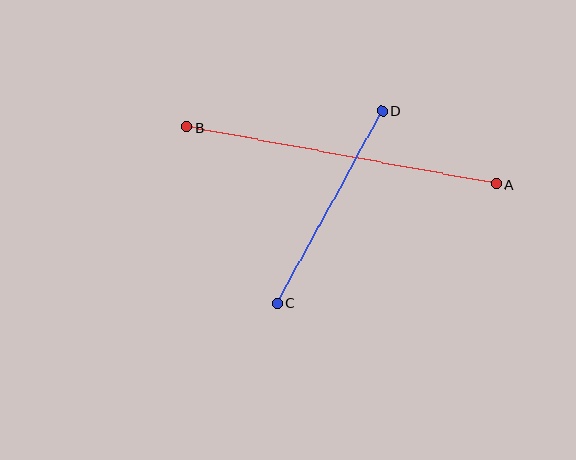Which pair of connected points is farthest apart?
Points A and B are farthest apart.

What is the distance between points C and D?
The distance is approximately 219 pixels.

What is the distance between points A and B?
The distance is approximately 315 pixels.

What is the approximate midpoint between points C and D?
The midpoint is at approximately (329, 207) pixels.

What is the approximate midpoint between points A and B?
The midpoint is at approximately (341, 156) pixels.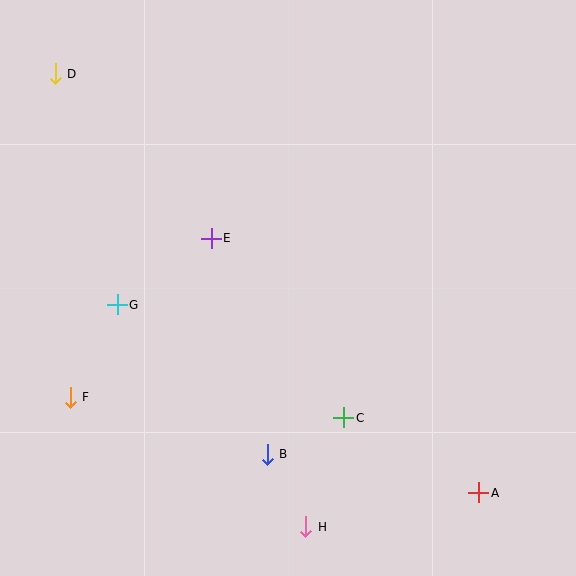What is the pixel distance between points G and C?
The distance between G and C is 253 pixels.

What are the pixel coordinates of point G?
Point G is at (117, 305).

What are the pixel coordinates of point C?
Point C is at (344, 418).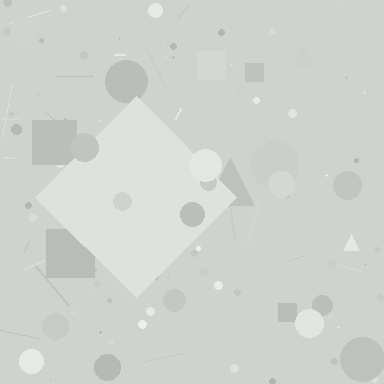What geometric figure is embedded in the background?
A diamond is embedded in the background.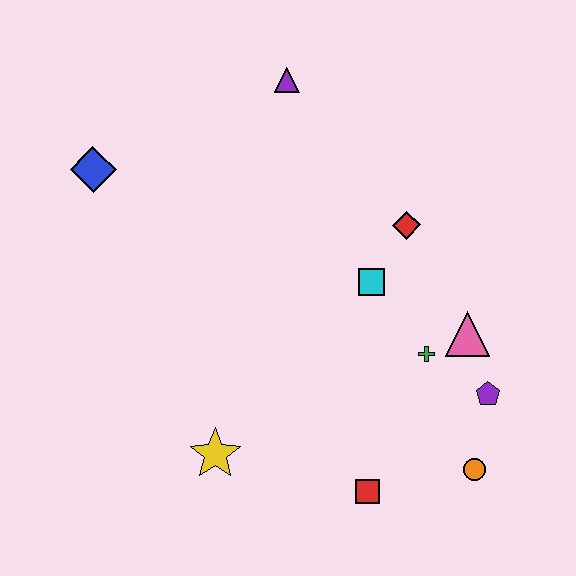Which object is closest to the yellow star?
The red square is closest to the yellow star.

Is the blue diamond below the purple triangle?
Yes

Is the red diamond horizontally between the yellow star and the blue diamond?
No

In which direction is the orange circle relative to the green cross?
The orange circle is below the green cross.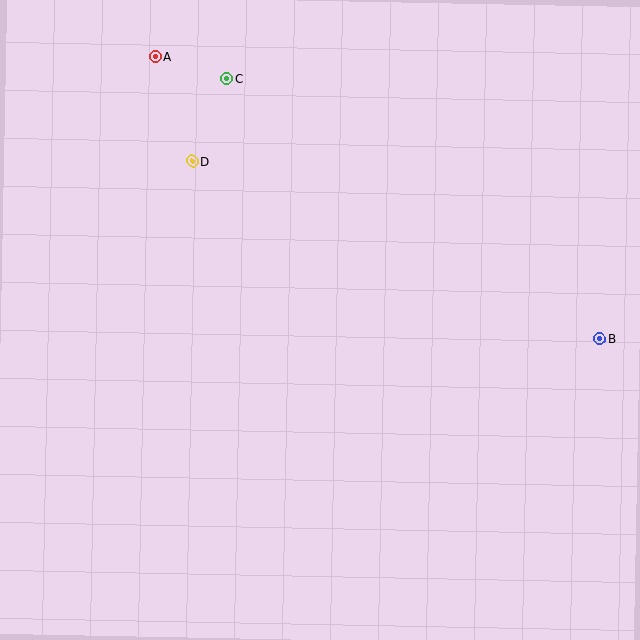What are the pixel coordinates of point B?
Point B is at (600, 339).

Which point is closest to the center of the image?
Point D at (192, 161) is closest to the center.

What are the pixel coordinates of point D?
Point D is at (192, 161).